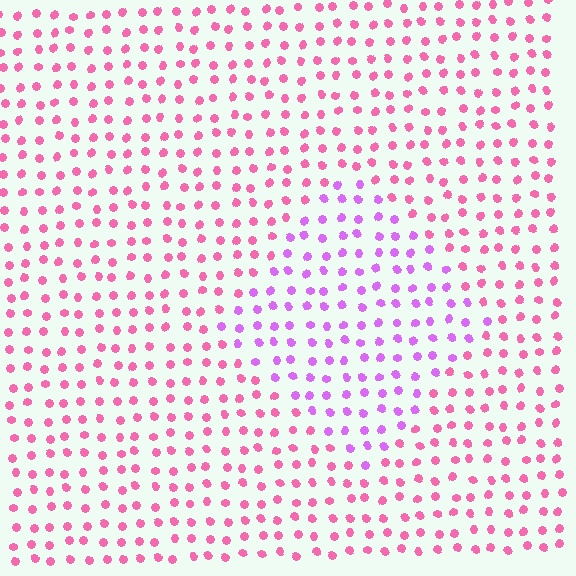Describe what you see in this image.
The image is filled with small pink elements in a uniform arrangement. A diamond-shaped region is visible where the elements are tinted to a slightly different hue, forming a subtle color boundary.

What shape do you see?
I see a diamond.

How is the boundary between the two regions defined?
The boundary is defined purely by a slight shift in hue (about 42 degrees). Spacing, size, and orientation are identical on both sides.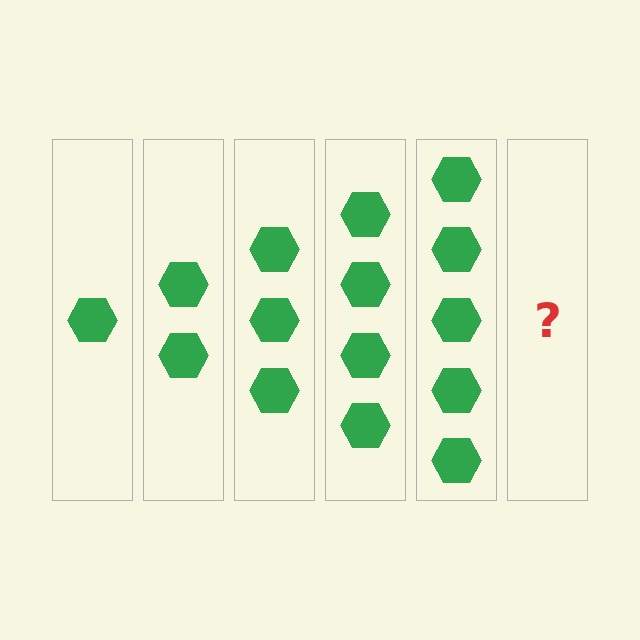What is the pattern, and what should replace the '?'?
The pattern is that each step adds one more hexagon. The '?' should be 6 hexagons.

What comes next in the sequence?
The next element should be 6 hexagons.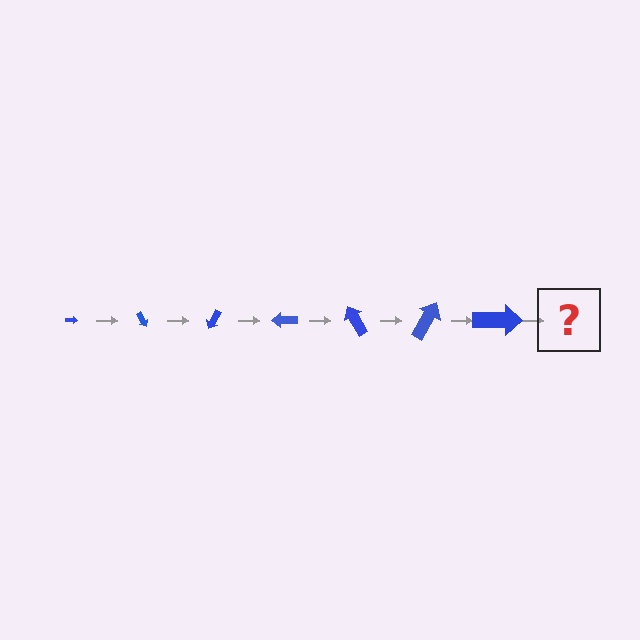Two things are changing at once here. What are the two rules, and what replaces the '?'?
The two rules are that the arrow grows larger each step and it rotates 60 degrees each step. The '?' should be an arrow, larger than the previous one and rotated 420 degrees from the start.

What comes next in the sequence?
The next element should be an arrow, larger than the previous one and rotated 420 degrees from the start.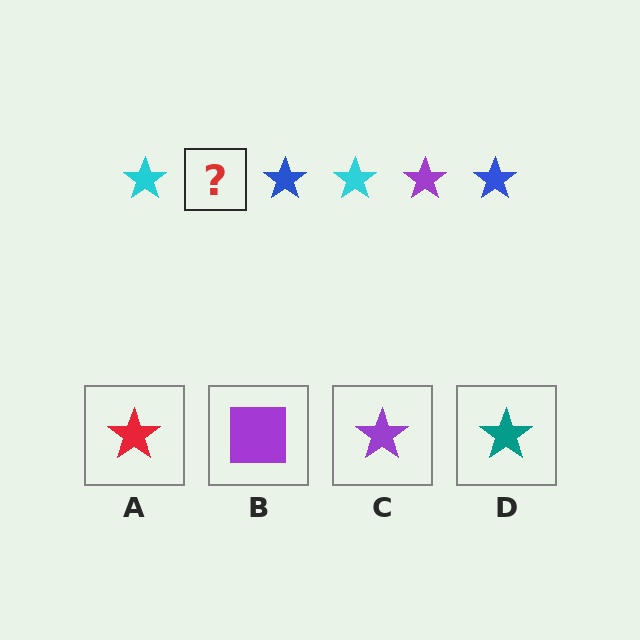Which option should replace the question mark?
Option C.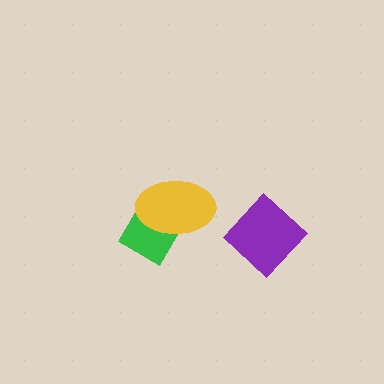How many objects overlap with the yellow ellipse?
1 object overlaps with the yellow ellipse.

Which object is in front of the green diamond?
The yellow ellipse is in front of the green diamond.